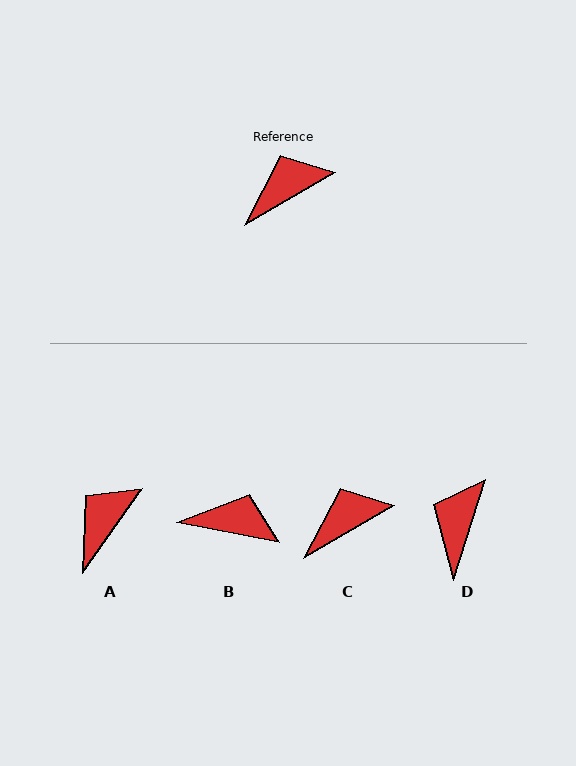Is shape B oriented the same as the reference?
No, it is off by about 41 degrees.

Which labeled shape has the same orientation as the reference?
C.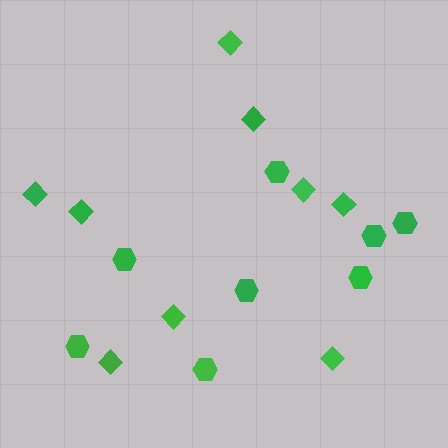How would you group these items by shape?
There are 2 groups: one group of hexagons (8) and one group of diamonds (9).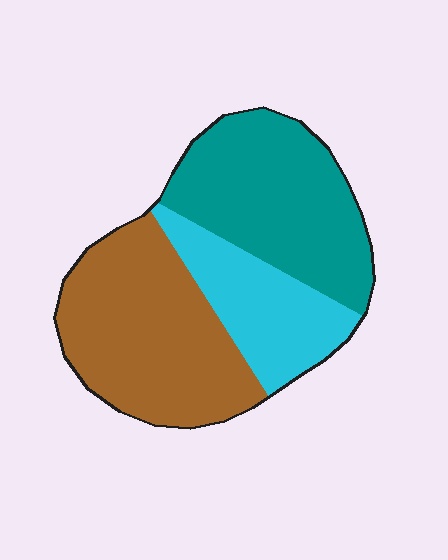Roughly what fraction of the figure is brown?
Brown takes up about two fifths (2/5) of the figure.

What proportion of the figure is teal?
Teal covers 37% of the figure.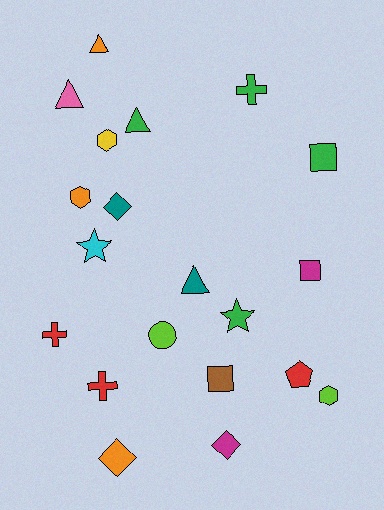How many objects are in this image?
There are 20 objects.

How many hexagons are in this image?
There are 3 hexagons.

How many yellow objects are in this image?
There is 1 yellow object.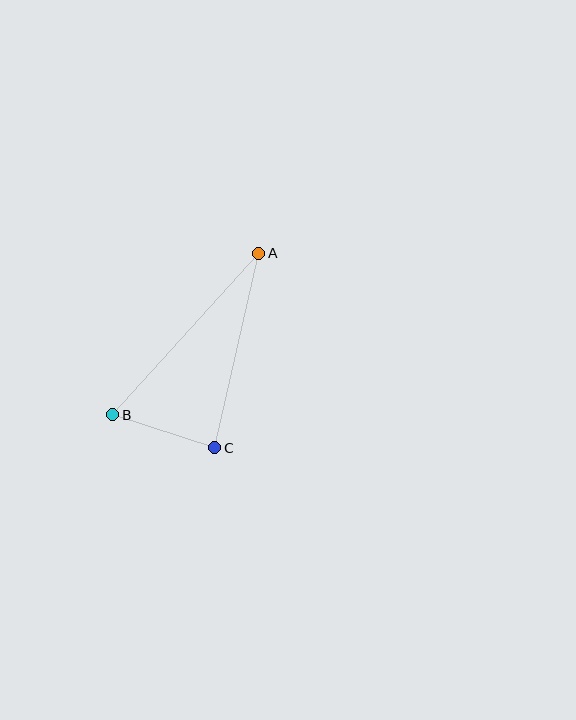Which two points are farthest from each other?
Points A and B are farthest from each other.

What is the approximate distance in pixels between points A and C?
The distance between A and C is approximately 199 pixels.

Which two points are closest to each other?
Points B and C are closest to each other.